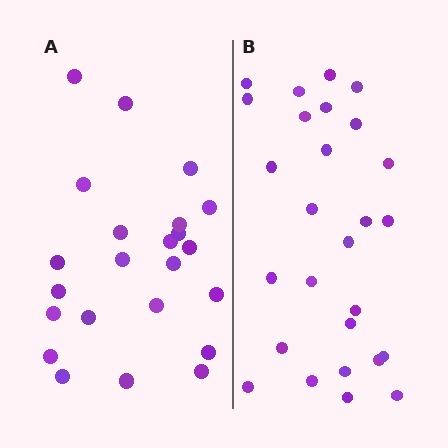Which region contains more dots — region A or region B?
Region B (the right region) has more dots.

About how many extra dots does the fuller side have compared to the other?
Region B has about 4 more dots than region A.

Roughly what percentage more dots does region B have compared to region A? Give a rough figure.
About 15% more.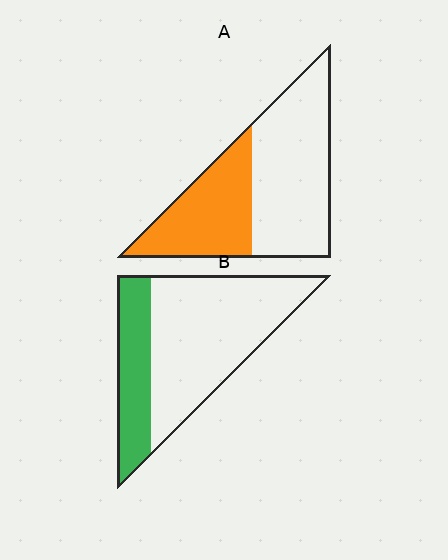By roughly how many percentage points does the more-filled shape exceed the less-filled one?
By roughly 10 percentage points (A over B).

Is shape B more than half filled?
No.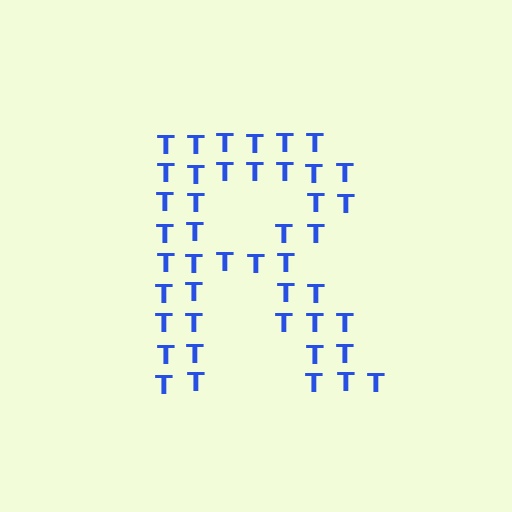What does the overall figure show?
The overall figure shows the letter R.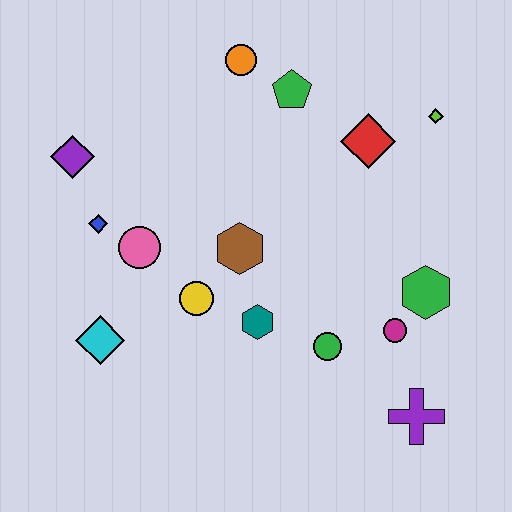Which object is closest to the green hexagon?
The magenta circle is closest to the green hexagon.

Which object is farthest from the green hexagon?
The purple diamond is farthest from the green hexagon.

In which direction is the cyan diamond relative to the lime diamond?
The cyan diamond is to the left of the lime diamond.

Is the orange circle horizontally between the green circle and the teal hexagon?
No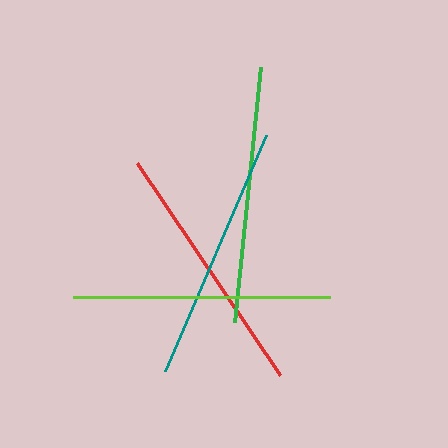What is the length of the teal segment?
The teal segment is approximately 257 pixels long.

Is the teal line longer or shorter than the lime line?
The lime line is longer than the teal line.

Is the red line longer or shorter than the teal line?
The teal line is longer than the red line.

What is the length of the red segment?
The red segment is approximately 256 pixels long.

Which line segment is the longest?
The lime line is the longest at approximately 257 pixels.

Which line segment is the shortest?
The red line is the shortest at approximately 256 pixels.